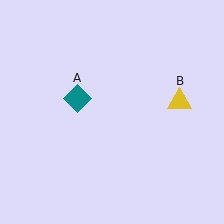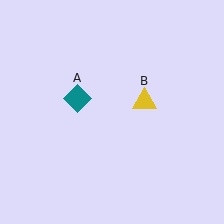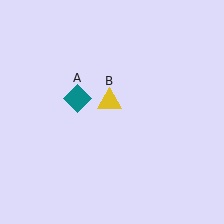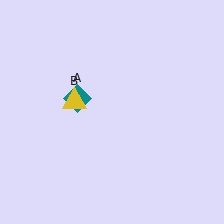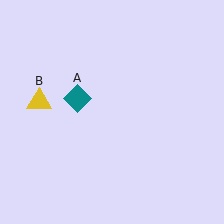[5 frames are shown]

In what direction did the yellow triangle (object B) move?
The yellow triangle (object B) moved left.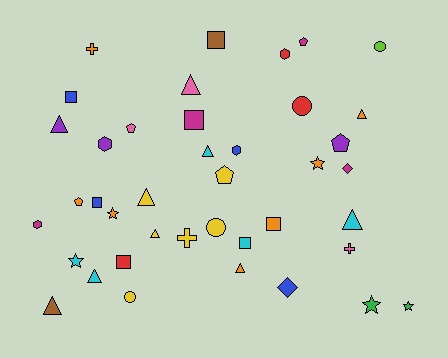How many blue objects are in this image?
There are 4 blue objects.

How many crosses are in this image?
There are 3 crosses.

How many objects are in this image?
There are 40 objects.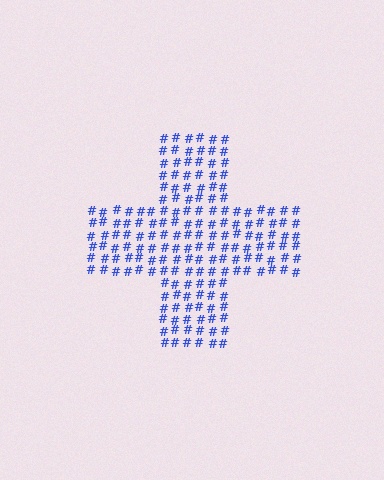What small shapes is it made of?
It is made of small hash symbols.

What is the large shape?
The large shape is a cross.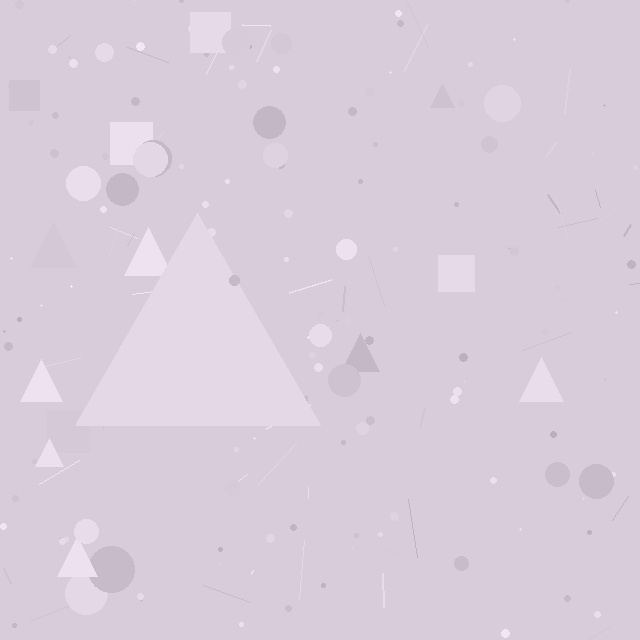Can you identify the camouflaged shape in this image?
The camouflaged shape is a triangle.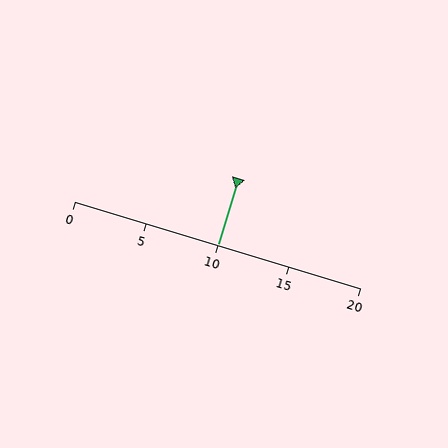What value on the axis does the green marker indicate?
The marker indicates approximately 10.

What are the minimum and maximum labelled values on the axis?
The axis runs from 0 to 20.